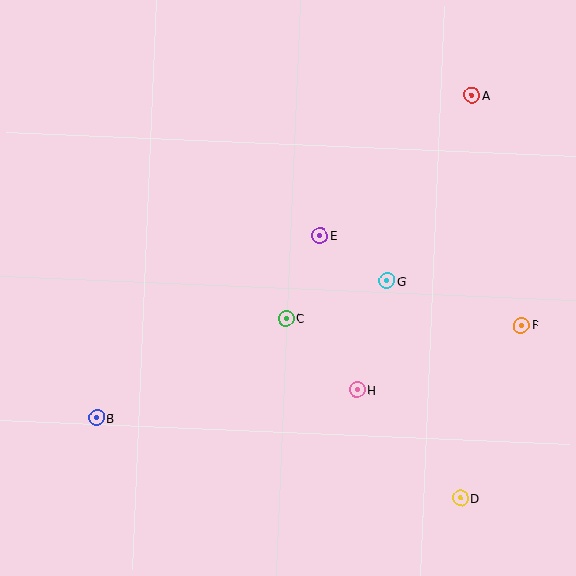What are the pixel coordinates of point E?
Point E is at (320, 235).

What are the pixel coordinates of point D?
Point D is at (461, 498).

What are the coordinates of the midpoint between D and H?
The midpoint between D and H is at (409, 444).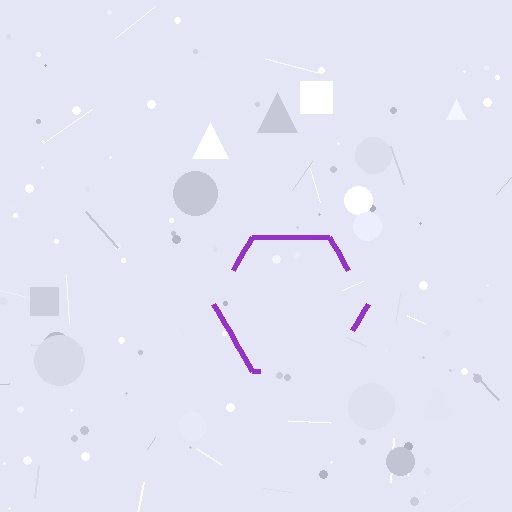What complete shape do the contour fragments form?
The contour fragments form a hexagon.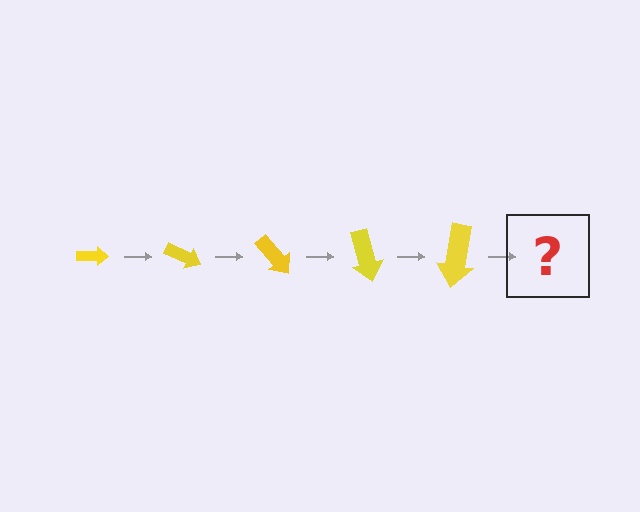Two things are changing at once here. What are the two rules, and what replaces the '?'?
The two rules are that the arrow grows larger each step and it rotates 25 degrees each step. The '?' should be an arrow, larger than the previous one and rotated 125 degrees from the start.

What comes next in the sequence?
The next element should be an arrow, larger than the previous one and rotated 125 degrees from the start.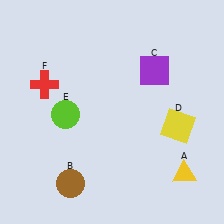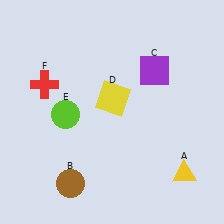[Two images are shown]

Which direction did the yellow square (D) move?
The yellow square (D) moved left.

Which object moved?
The yellow square (D) moved left.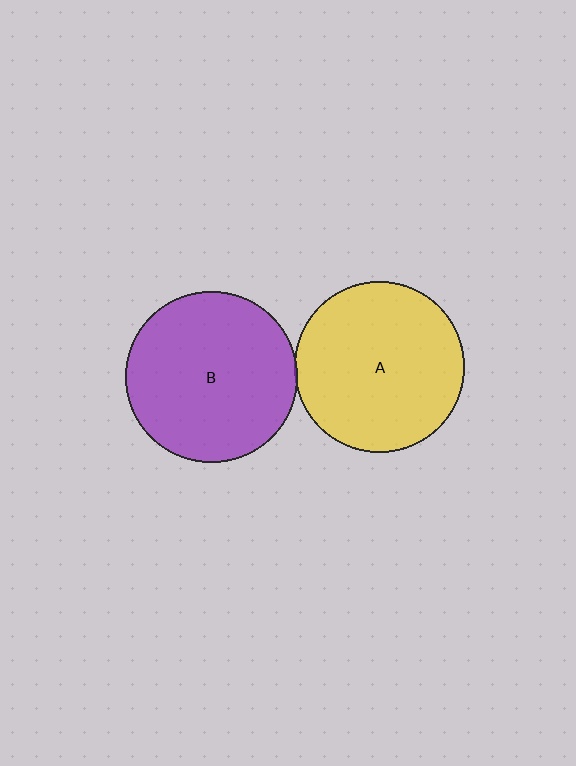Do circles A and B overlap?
Yes.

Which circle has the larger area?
Circle B (purple).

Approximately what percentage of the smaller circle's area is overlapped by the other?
Approximately 5%.